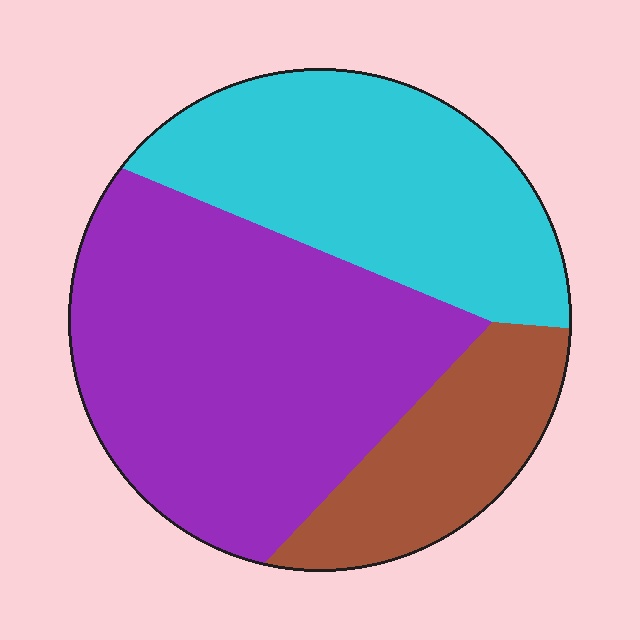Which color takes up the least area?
Brown, at roughly 20%.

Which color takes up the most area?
Purple, at roughly 50%.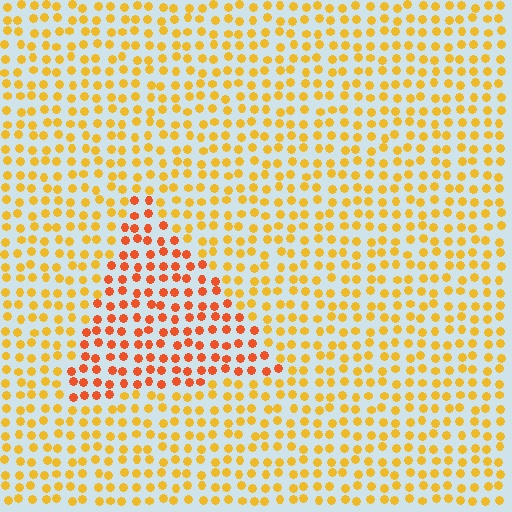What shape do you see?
I see a triangle.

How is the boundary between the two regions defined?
The boundary is defined purely by a slight shift in hue (about 32 degrees). Spacing, size, and orientation are identical on both sides.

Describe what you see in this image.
The image is filled with small yellow elements in a uniform arrangement. A triangle-shaped region is visible where the elements are tinted to a slightly different hue, forming a subtle color boundary.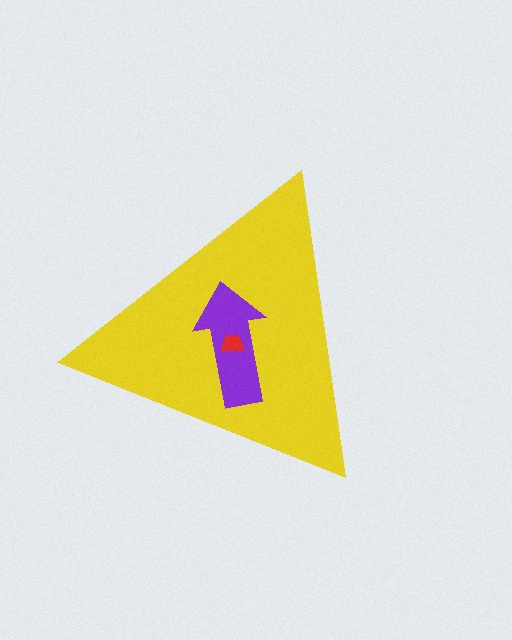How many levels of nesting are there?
3.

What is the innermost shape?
The red trapezoid.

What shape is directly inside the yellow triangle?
The purple arrow.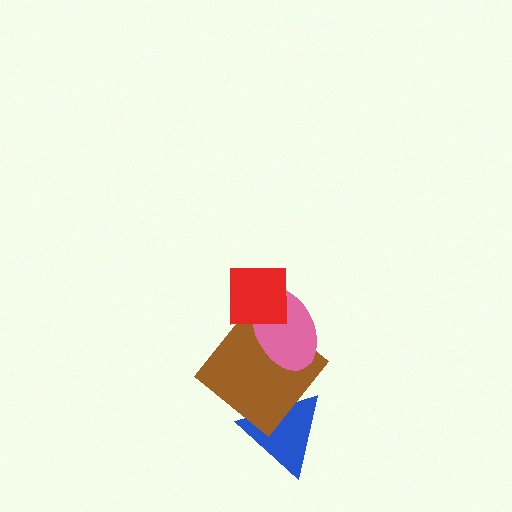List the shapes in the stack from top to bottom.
From top to bottom: the red square, the pink ellipse, the brown diamond, the blue triangle.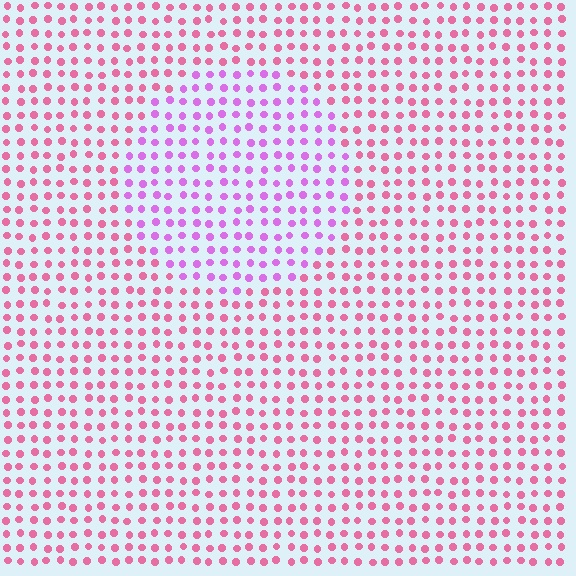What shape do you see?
I see a circle.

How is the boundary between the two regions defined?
The boundary is defined purely by a slight shift in hue (about 41 degrees). Spacing, size, and orientation are identical on both sides.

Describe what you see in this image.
The image is filled with small pink elements in a uniform arrangement. A circle-shaped region is visible where the elements are tinted to a slightly different hue, forming a subtle color boundary.